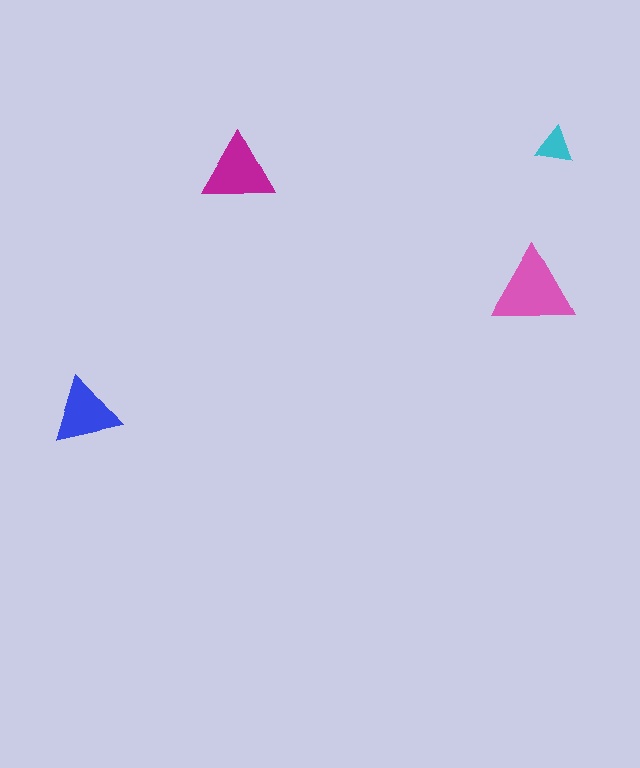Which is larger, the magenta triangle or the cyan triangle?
The magenta one.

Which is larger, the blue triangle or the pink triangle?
The pink one.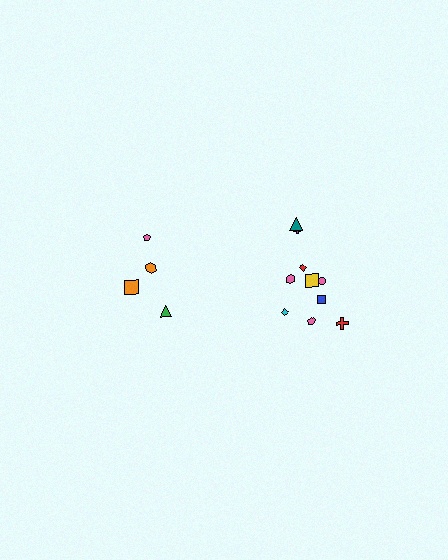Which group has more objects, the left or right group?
The right group.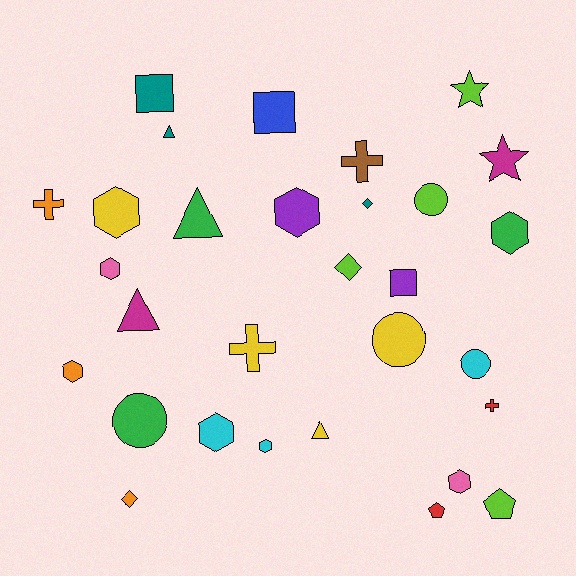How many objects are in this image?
There are 30 objects.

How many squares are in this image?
There are 3 squares.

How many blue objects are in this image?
There is 1 blue object.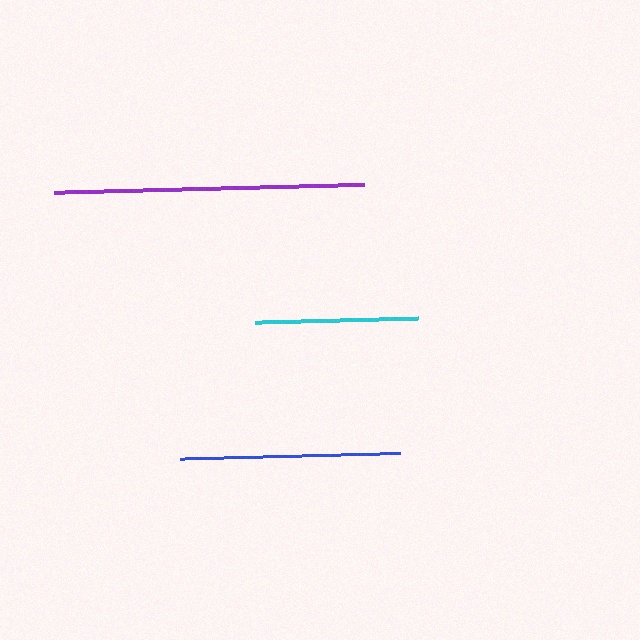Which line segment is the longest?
The purple line is the longest at approximately 310 pixels.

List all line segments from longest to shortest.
From longest to shortest: purple, blue, cyan.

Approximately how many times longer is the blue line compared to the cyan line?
The blue line is approximately 1.4 times the length of the cyan line.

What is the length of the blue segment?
The blue segment is approximately 221 pixels long.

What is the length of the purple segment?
The purple segment is approximately 310 pixels long.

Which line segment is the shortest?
The cyan line is the shortest at approximately 163 pixels.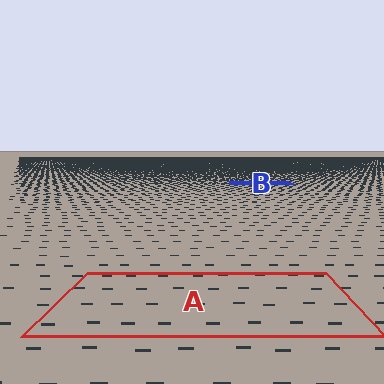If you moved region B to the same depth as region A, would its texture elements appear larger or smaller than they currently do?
They would appear larger. At a closer depth, the same texture elements are projected at a bigger on-screen size.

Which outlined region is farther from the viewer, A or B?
Region B is farther from the viewer — the texture elements inside it appear smaller and more densely packed.